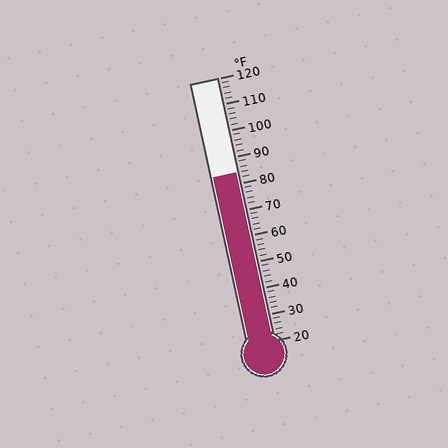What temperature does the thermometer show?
The thermometer shows approximately 84°F.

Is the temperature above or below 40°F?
The temperature is above 40°F.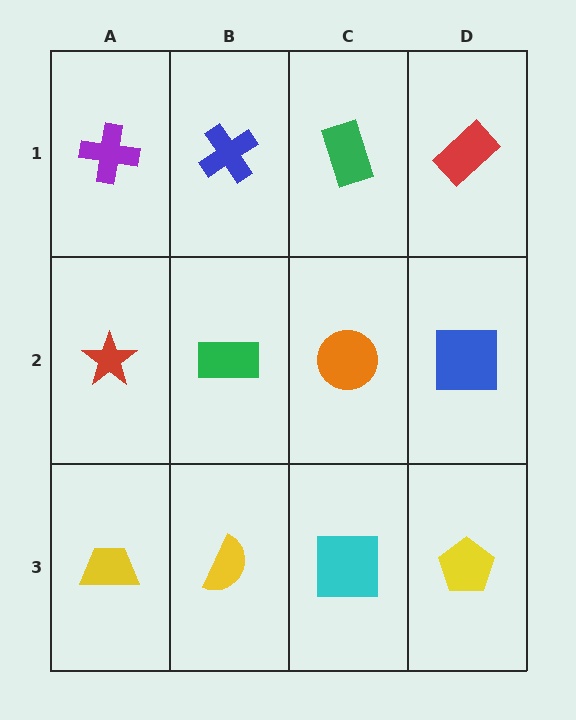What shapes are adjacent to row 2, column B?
A blue cross (row 1, column B), a yellow semicircle (row 3, column B), a red star (row 2, column A), an orange circle (row 2, column C).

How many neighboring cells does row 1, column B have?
3.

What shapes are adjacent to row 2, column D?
A red rectangle (row 1, column D), a yellow pentagon (row 3, column D), an orange circle (row 2, column C).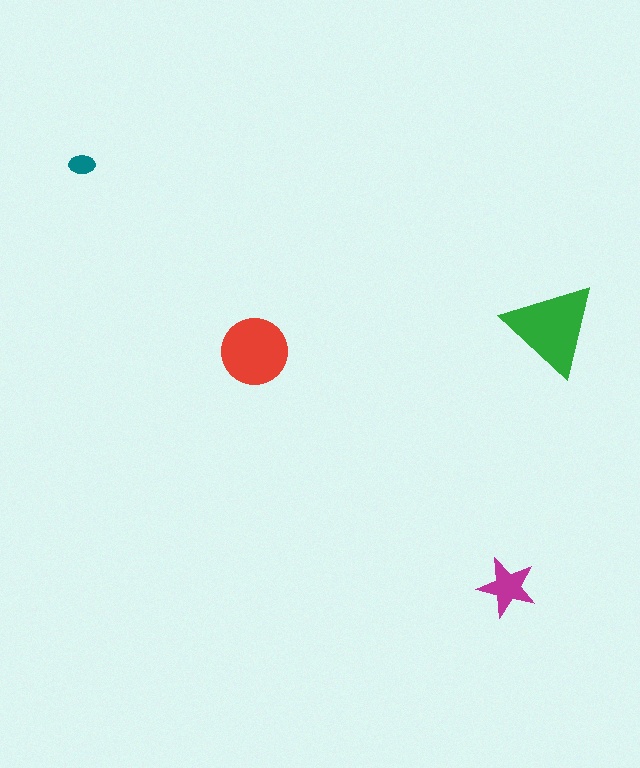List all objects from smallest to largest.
The teal ellipse, the magenta star, the red circle, the green triangle.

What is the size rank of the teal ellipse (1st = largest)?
4th.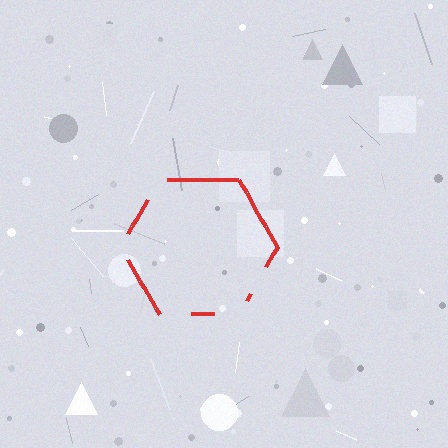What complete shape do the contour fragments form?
The contour fragments form a hexagon.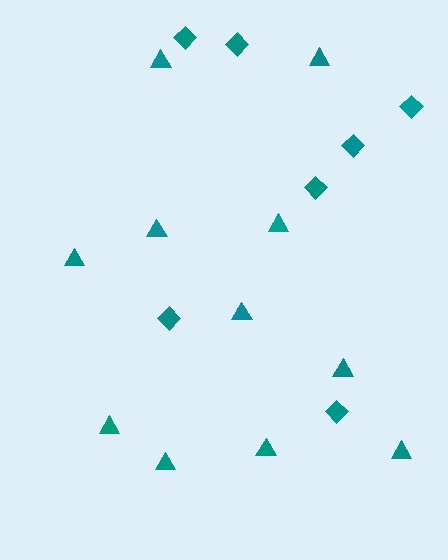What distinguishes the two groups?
There are 2 groups: one group of triangles (11) and one group of diamonds (7).